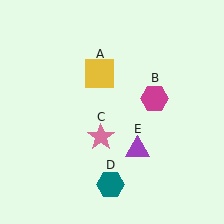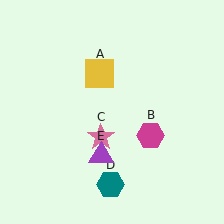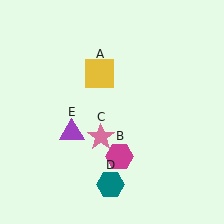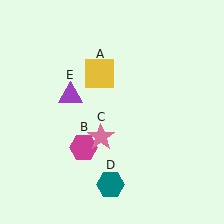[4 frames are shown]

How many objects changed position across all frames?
2 objects changed position: magenta hexagon (object B), purple triangle (object E).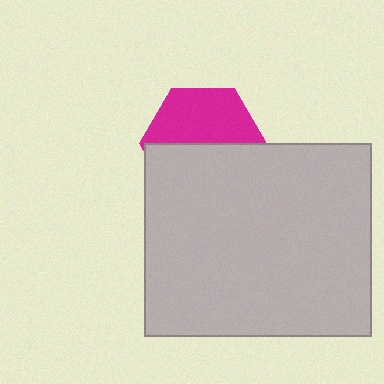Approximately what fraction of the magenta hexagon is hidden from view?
Roughly 50% of the magenta hexagon is hidden behind the light gray rectangle.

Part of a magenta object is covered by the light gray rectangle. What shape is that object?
It is a hexagon.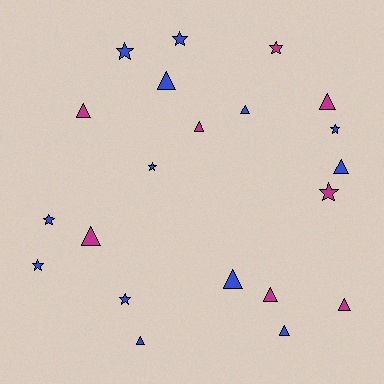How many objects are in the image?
There are 21 objects.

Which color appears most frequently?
Blue, with 13 objects.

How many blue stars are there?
There are 7 blue stars.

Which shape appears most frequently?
Triangle, with 12 objects.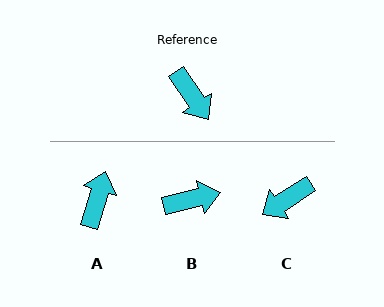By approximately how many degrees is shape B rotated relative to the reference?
Approximately 70 degrees counter-clockwise.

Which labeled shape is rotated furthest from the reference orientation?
A, about 130 degrees away.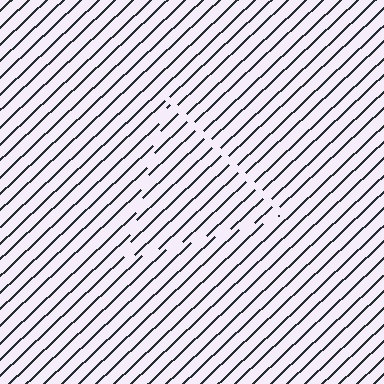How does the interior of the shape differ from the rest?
The interior of the shape contains the same grating, shifted by half a period — the contour is defined by the phase discontinuity where line-ends from the inner and outer gratings abut.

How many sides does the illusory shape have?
3 sides — the line-ends trace a triangle.